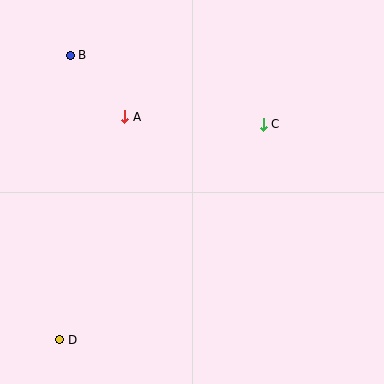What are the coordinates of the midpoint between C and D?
The midpoint between C and D is at (161, 232).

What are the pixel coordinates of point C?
Point C is at (263, 124).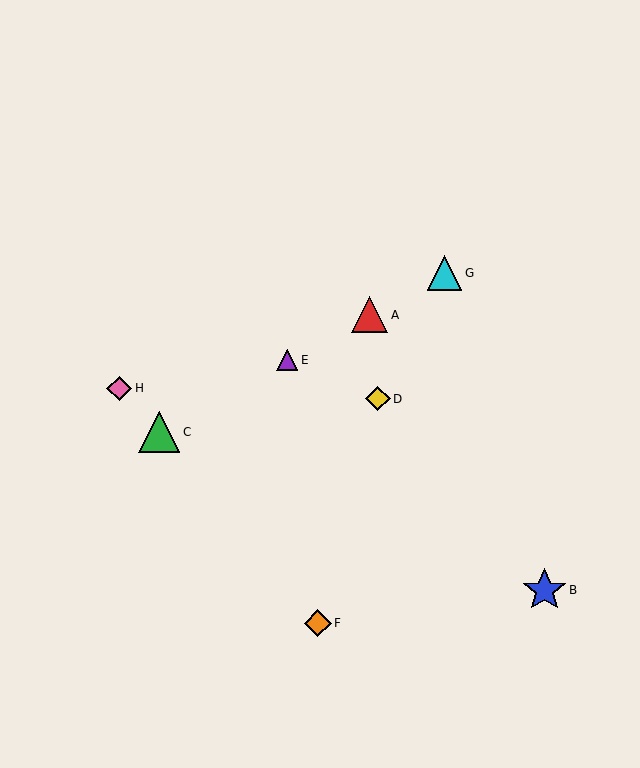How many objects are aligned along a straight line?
4 objects (A, C, E, G) are aligned along a straight line.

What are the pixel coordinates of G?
Object G is at (445, 273).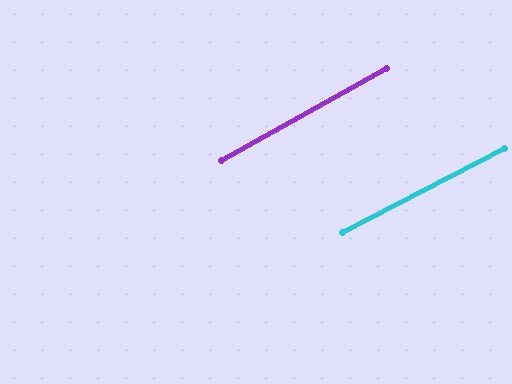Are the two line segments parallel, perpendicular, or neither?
Parallel — their directions differ by only 1.9°.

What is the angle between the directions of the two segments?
Approximately 2 degrees.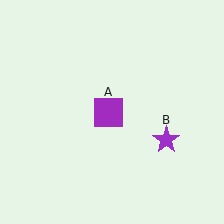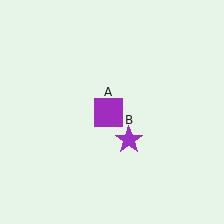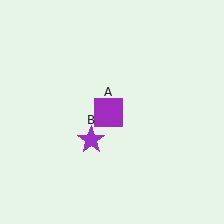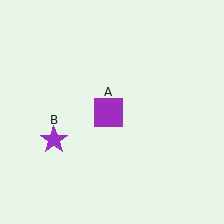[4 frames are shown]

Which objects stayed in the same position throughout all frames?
Purple square (object A) remained stationary.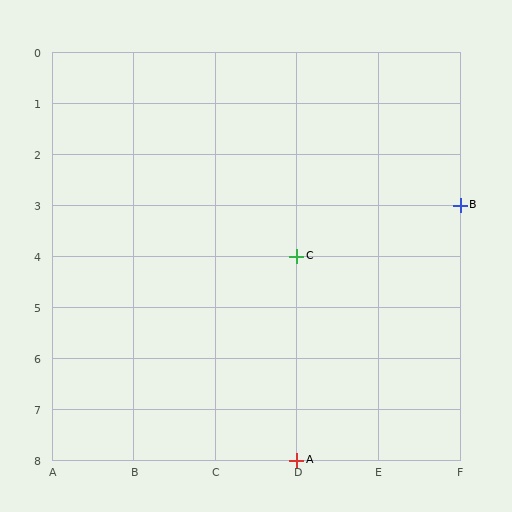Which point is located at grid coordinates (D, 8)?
Point A is at (D, 8).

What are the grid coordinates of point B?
Point B is at grid coordinates (F, 3).